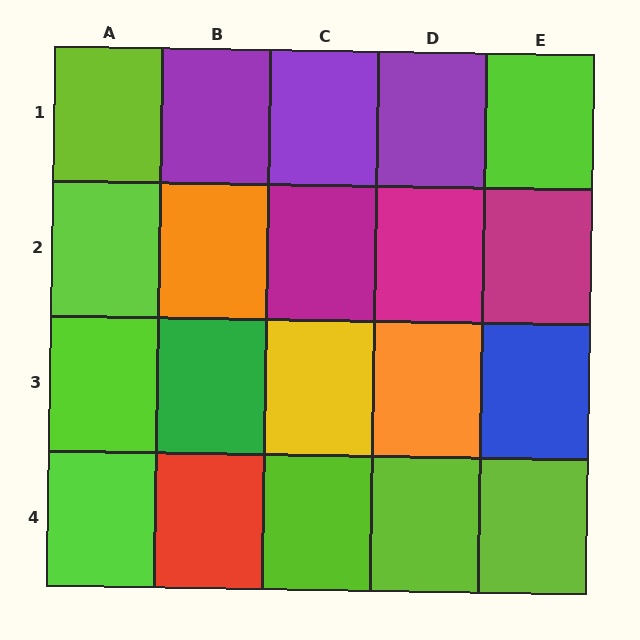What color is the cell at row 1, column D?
Purple.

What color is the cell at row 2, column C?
Magenta.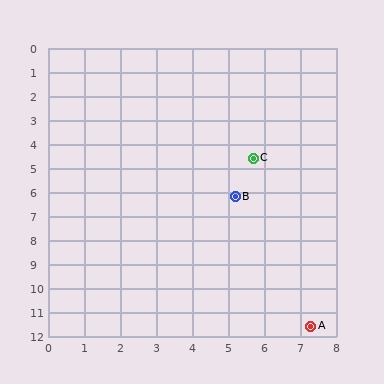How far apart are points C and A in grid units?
Points C and A are about 7.2 grid units apart.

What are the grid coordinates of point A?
Point A is at approximately (7.3, 11.6).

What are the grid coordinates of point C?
Point C is at approximately (5.7, 4.6).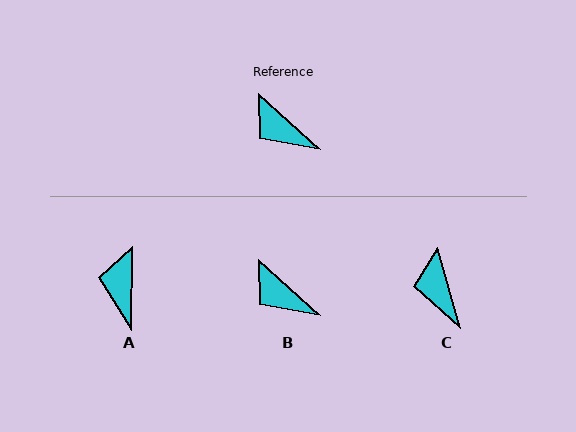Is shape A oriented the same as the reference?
No, it is off by about 48 degrees.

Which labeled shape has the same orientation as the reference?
B.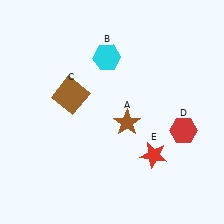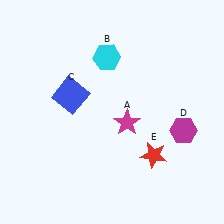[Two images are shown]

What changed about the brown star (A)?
In Image 1, A is brown. In Image 2, it changed to magenta.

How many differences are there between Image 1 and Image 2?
There are 3 differences between the two images.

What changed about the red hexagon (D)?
In Image 1, D is red. In Image 2, it changed to magenta.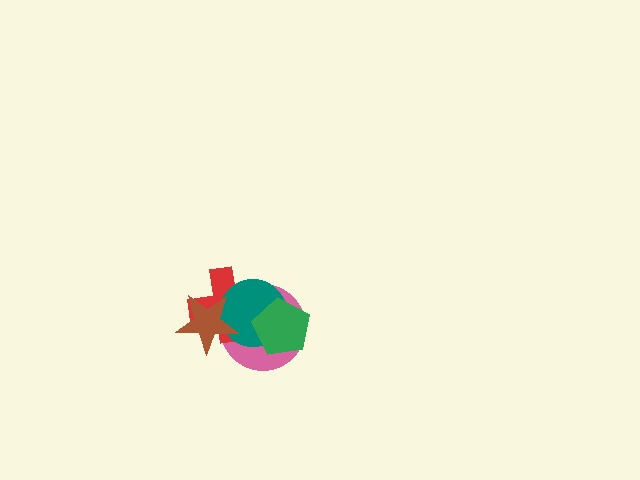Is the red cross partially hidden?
Yes, it is partially covered by another shape.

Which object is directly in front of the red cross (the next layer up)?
The teal circle is directly in front of the red cross.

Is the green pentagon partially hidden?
No, no other shape covers it.